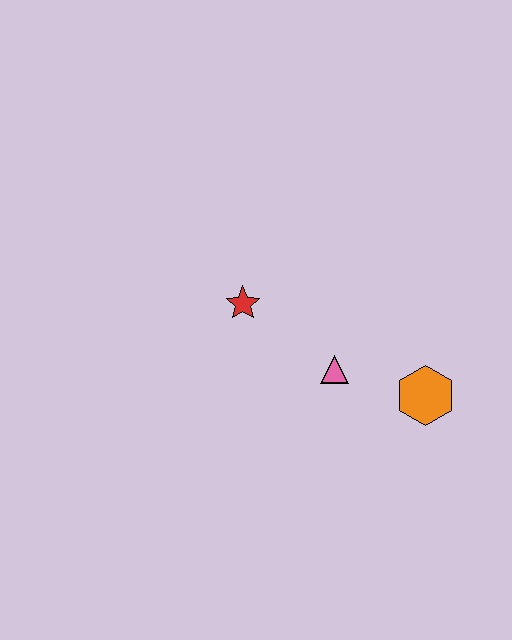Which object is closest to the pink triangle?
The orange hexagon is closest to the pink triangle.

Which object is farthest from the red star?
The orange hexagon is farthest from the red star.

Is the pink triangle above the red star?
No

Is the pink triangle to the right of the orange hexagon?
No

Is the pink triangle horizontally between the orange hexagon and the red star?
Yes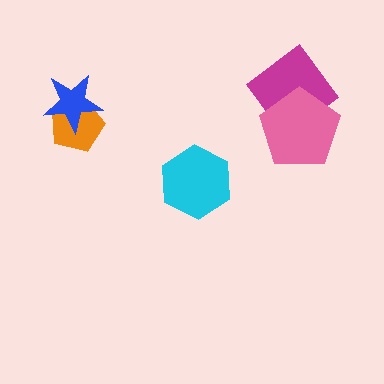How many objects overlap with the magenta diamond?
1 object overlaps with the magenta diamond.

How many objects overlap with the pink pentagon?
1 object overlaps with the pink pentagon.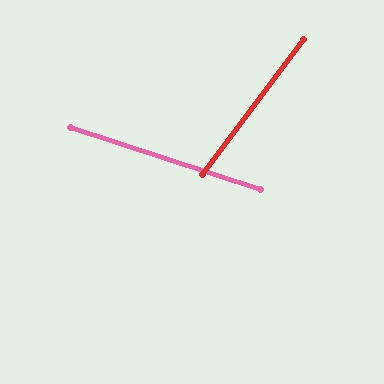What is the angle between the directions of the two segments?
Approximately 71 degrees.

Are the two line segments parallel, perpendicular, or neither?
Neither parallel nor perpendicular — they differ by about 71°.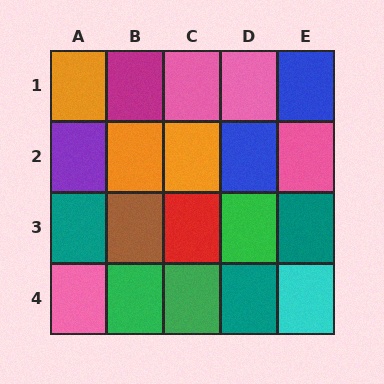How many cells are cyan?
1 cell is cyan.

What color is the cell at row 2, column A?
Purple.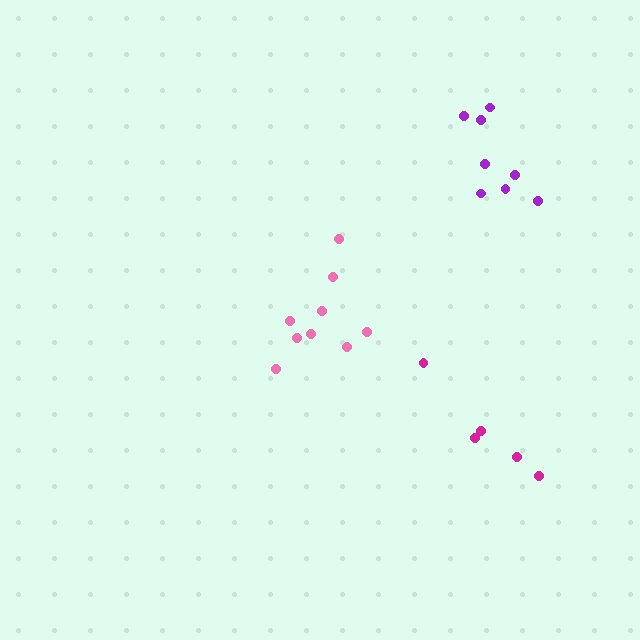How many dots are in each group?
Group 1: 5 dots, Group 2: 9 dots, Group 3: 8 dots (22 total).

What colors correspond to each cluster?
The clusters are colored: magenta, pink, purple.